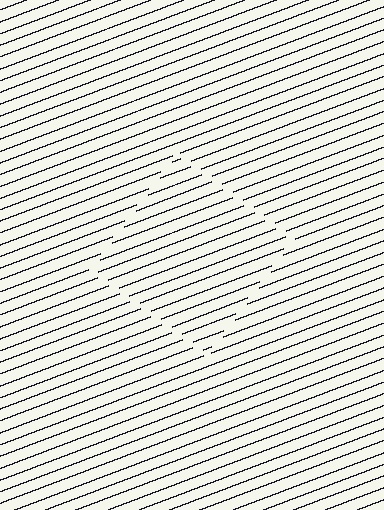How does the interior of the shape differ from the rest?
The interior of the shape contains the same grating, shifted by half a period — the contour is defined by the phase discontinuity where line-ends from the inner and outer gratings abut.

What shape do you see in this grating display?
An illusory square. The interior of the shape contains the same grating, shifted by half a period — the contour is defined by the phase discontinuity where line-ends from the inner and outer gratings abut.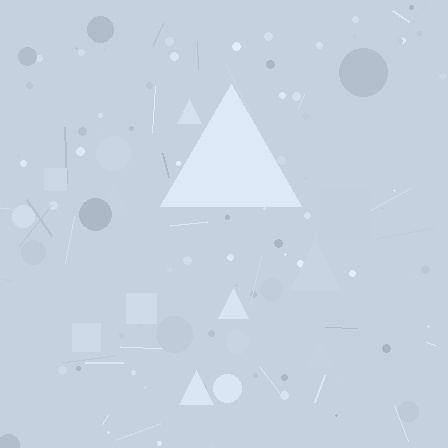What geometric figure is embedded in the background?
A triangle is embedded in the background.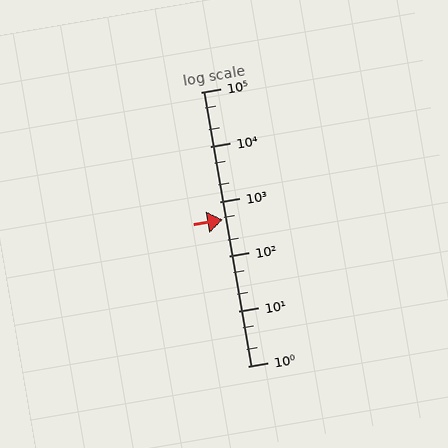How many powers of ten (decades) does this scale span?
The scale spans 5 decades, from 1 to 100000.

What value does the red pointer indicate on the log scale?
The pointer indicates approximately 470.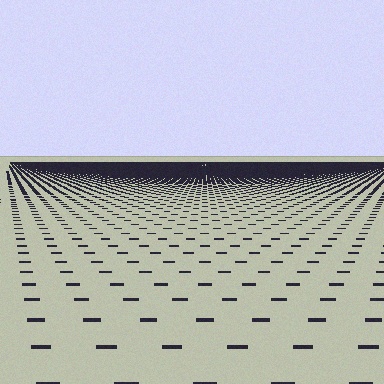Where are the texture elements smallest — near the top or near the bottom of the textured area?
Near the top.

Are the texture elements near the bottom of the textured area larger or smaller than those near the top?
Larger. Near the bottom, elements are closer to the viewer and appear at a bigger on-screen size.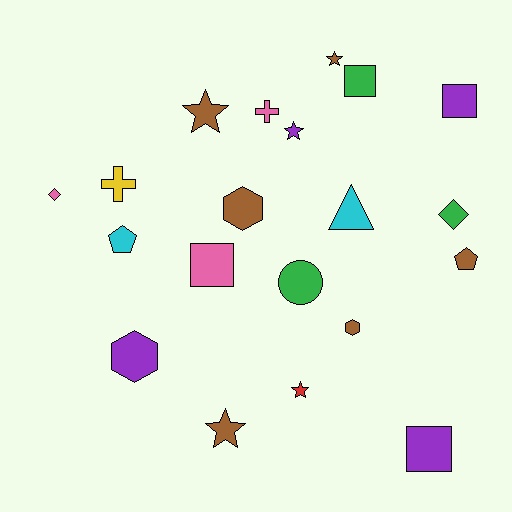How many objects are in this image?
There are 20 objects.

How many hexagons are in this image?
There are 3 hexagons.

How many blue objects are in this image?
There are no blue objects.